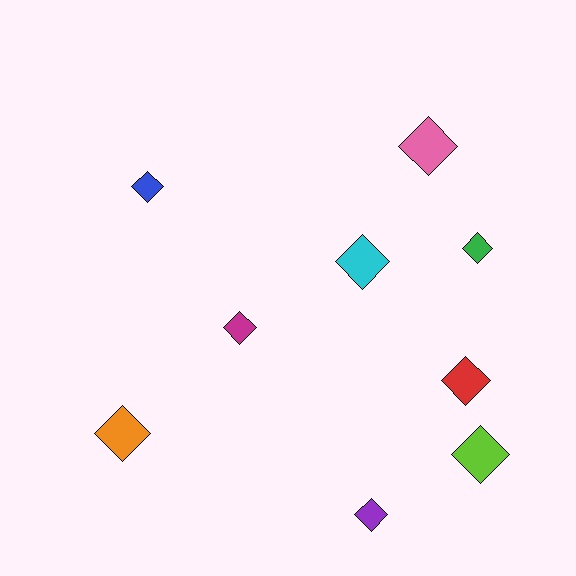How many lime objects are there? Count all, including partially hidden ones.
There is 1 lime object.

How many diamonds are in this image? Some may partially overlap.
There are 9 diamonds.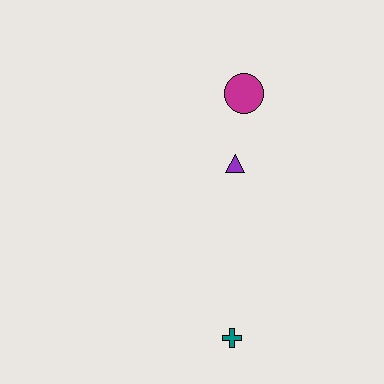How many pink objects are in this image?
There are no pink objects.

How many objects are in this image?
There are 3 objects.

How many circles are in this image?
There is 1 circle.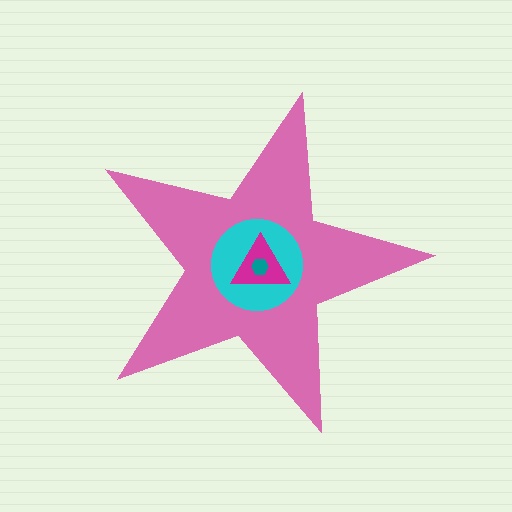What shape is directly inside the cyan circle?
The magenta triangle.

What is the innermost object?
The teal hexagon.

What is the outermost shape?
The pink star.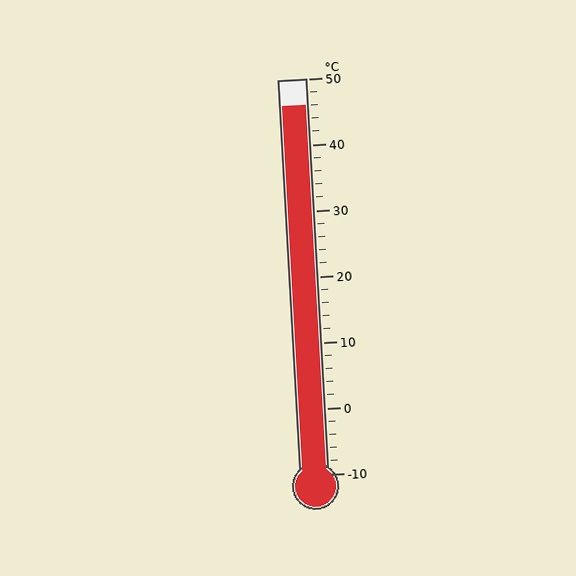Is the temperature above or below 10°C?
The temperature is above 10°C.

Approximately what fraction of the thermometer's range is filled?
The thermometer is filled to approximately 95% of its range.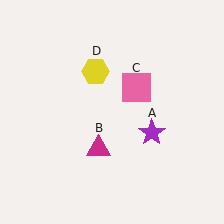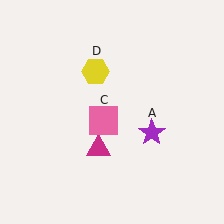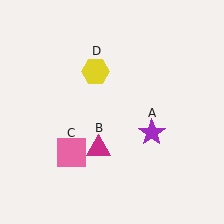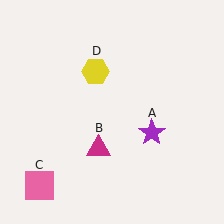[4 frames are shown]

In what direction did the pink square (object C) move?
The pink square (object C) moved down and to the left.